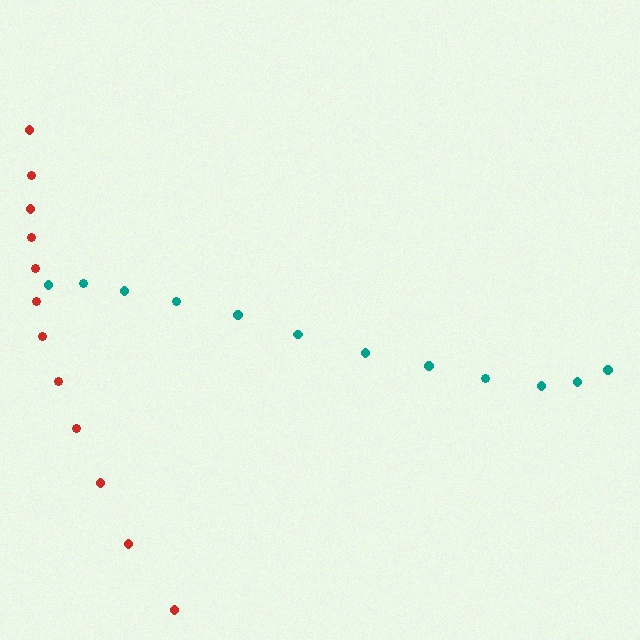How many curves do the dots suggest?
There are 2 distinct paths.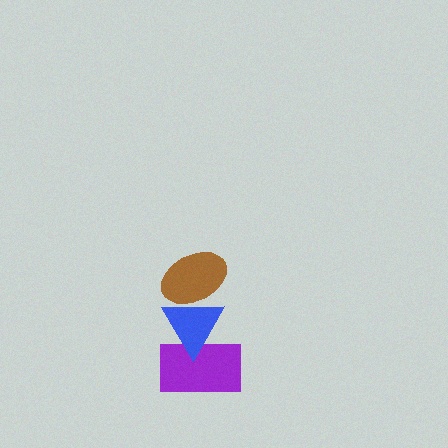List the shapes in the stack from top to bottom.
From top to bottom: the brown ellipse, the blue triangle, the purple rectangle.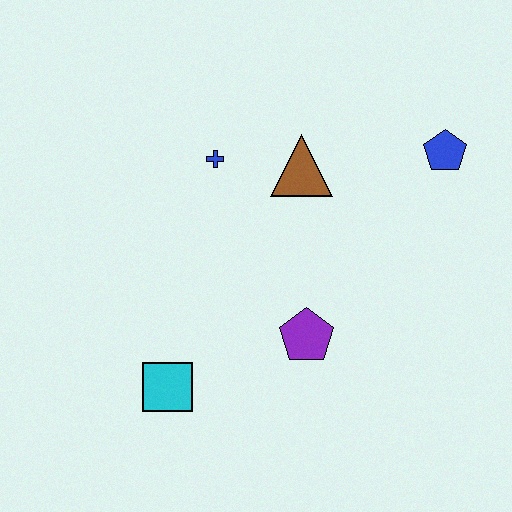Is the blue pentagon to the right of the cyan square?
Yes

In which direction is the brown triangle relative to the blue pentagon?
The brown triangle is to the left of the blue pentagon.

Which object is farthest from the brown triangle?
The cyan square is farthest from the brown triangle.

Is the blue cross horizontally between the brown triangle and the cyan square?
Yes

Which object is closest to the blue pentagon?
The brown triangle is closest to the blue pentagon.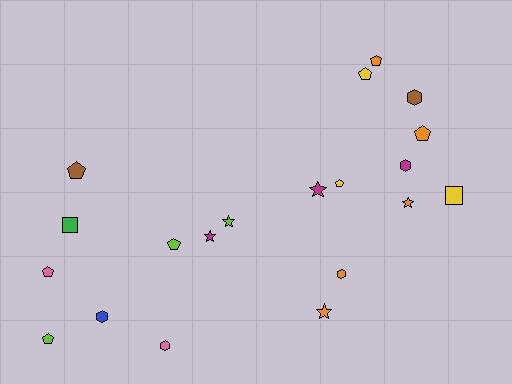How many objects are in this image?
There are 20 objects.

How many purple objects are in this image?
There are no purple objects.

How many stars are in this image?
There are 5 stars.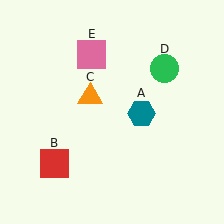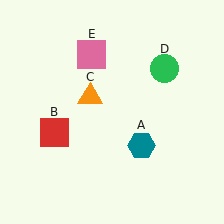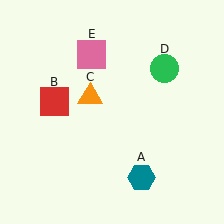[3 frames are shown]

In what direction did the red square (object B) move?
The red square (object B) moved up.